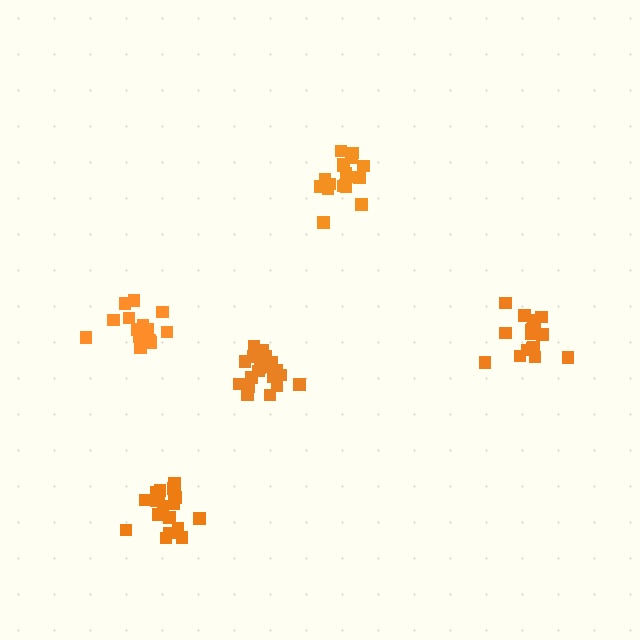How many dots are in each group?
Group 1: 19 dots, Group 2: 18 dots, Group 3: 16 dots, Group 4: 20 dots, Group 5: 20 dots (93 total).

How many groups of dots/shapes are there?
There are 5 groups.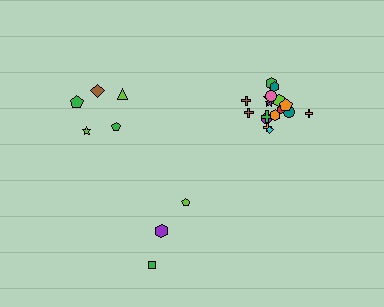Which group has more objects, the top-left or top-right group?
The top-right group.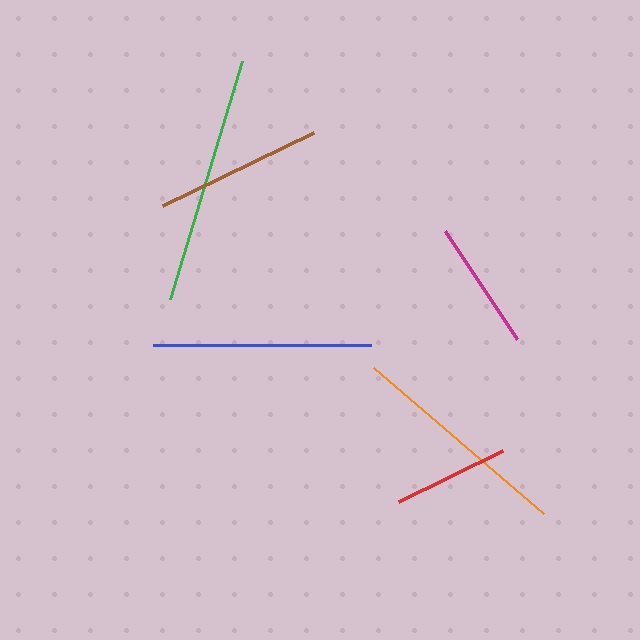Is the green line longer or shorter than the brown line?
The green line is longer than the brown line.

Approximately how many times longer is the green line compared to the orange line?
The green line is approximately 1.1 times the length of the orange line.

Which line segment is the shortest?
The red line is the shortest at approximately 116 pixels.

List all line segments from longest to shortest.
From longest to shortest: green, orange, blue, brown, magenta, red.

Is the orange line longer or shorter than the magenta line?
The orange line is longer than the magenta line.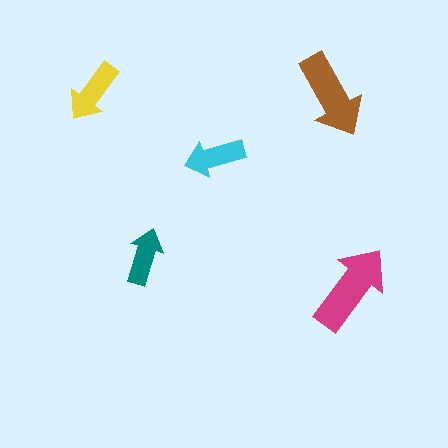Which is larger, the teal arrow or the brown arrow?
The brown one.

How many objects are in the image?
There are 5 objects in the image.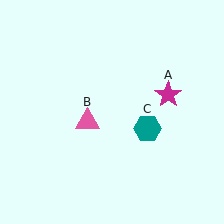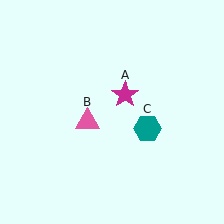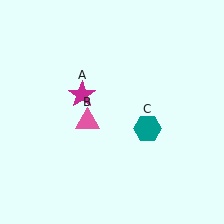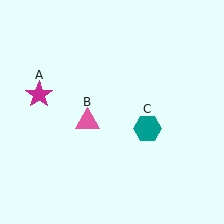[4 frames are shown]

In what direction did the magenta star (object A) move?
The magenta star (object A) moved left.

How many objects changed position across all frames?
1 object changed position: magenta star (object A).